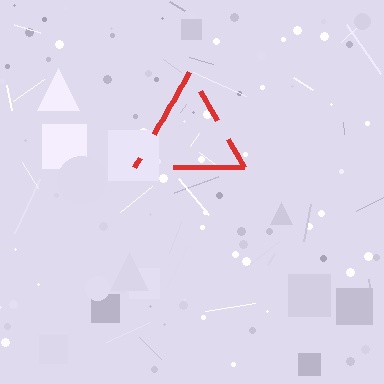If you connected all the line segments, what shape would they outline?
They would outline a triangle.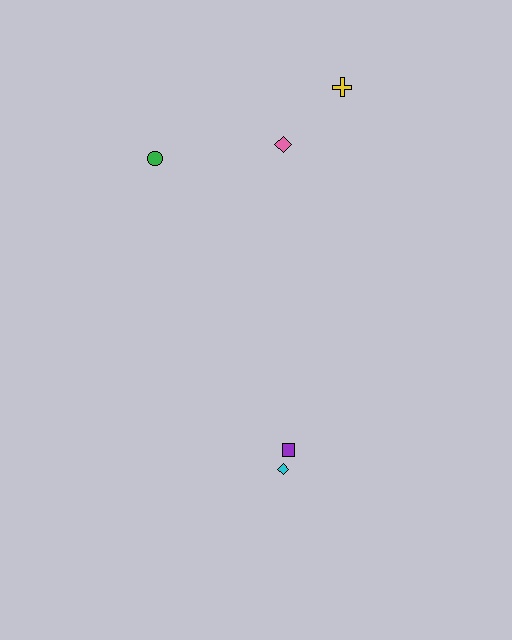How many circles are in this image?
There is 1 circle.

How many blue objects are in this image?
There are no blue objects.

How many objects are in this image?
There are 5 objects.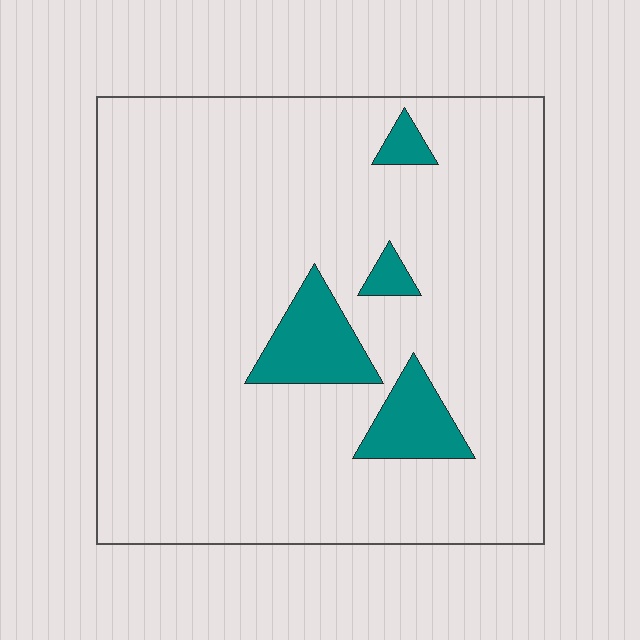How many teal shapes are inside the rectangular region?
4.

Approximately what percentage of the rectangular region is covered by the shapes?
Approximately 10%.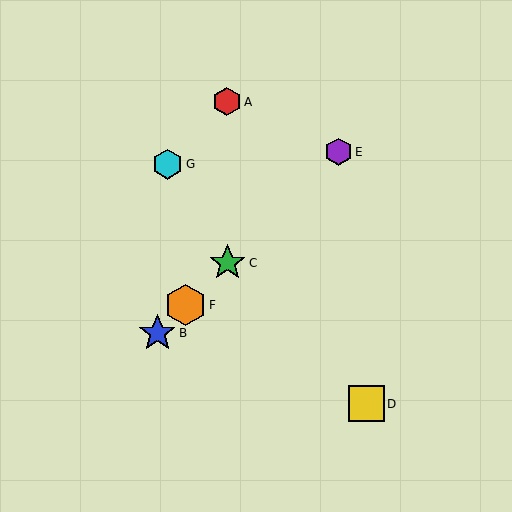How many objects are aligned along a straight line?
4 objects (B, C, E, F) are aligned along a straight line.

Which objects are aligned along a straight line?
Objects B, C, E, F are aligned along a straight line.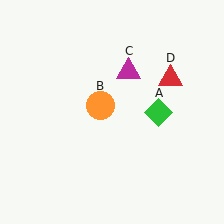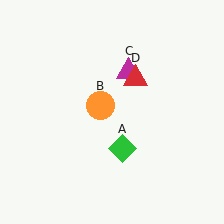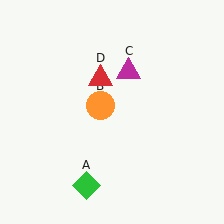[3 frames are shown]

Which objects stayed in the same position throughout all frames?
Orange circle (object B) and magenta triangle (object C) remained stationary.